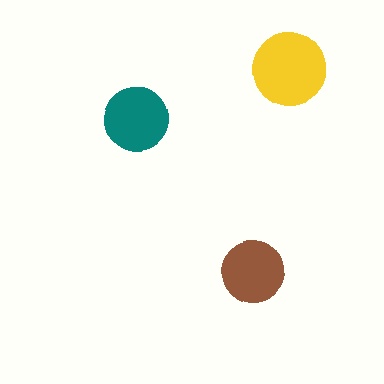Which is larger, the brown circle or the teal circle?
The teal one.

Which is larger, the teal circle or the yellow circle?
The yellow one.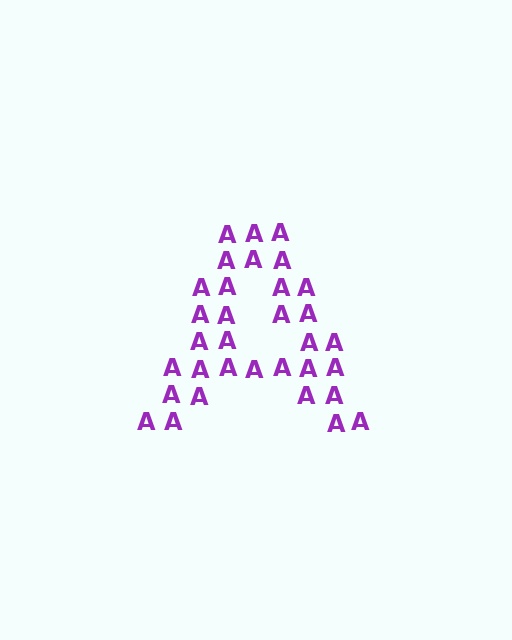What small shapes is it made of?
It is made of small letter A's.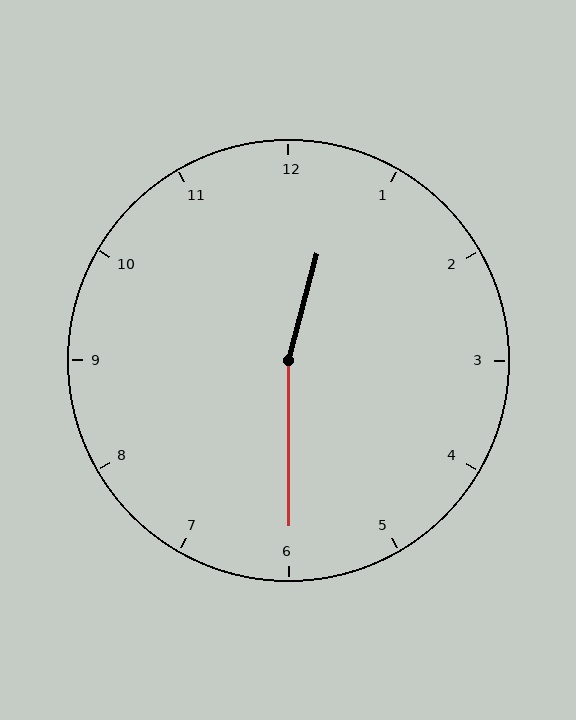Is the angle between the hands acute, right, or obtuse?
It is obtuse.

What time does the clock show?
12:30.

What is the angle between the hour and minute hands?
Approximately 165 degrees.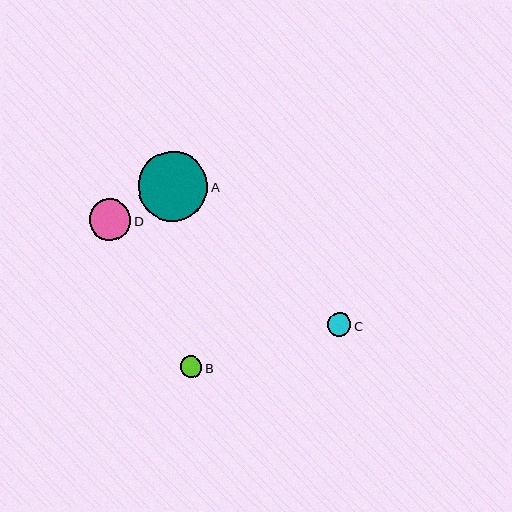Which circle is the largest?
Circle A is the largest with a size of approximately 70 pixels.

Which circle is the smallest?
Circle B is the smallest with a size of approximately 22 pixels.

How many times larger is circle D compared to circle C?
Circle D is approximately 1.8 times the size of circle C.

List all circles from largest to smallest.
From largest to smallest: A, D, C, B.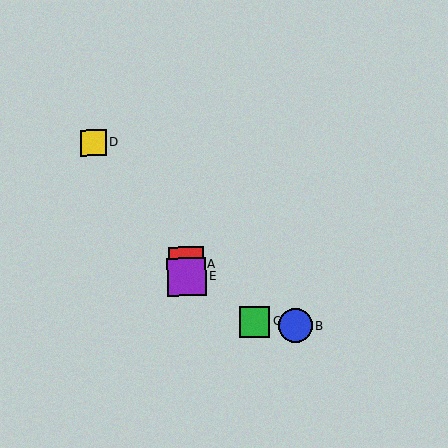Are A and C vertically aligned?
No, A is at x≈186 and C is at x≈255.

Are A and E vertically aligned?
Yes, both are at x≈186.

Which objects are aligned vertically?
Objects A, E are aligned vertically.